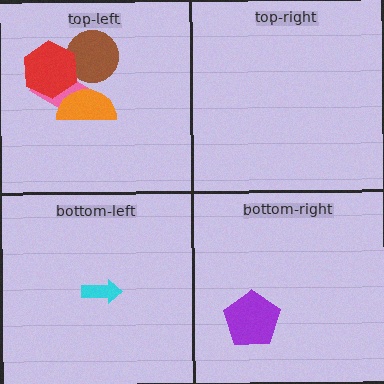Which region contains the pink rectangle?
The top-left region.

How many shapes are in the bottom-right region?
1.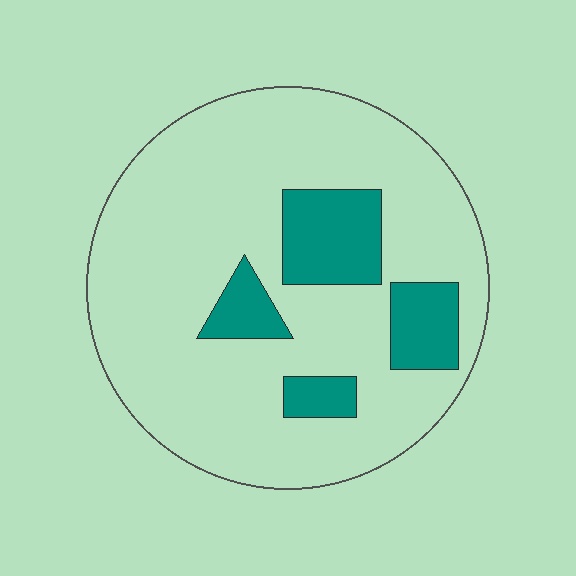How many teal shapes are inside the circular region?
4.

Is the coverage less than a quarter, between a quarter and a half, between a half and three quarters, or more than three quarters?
Less than a quarter.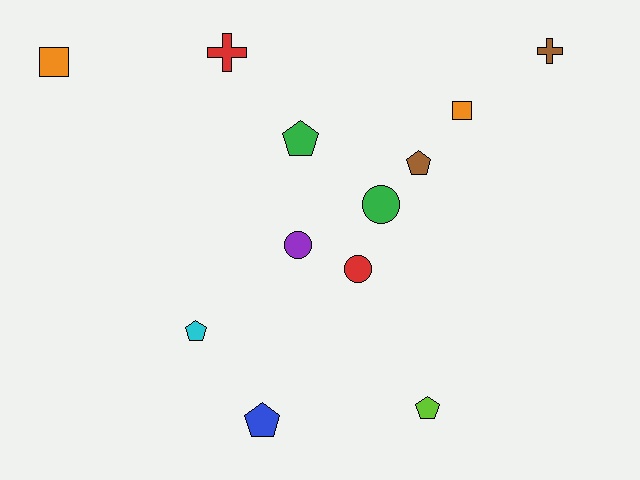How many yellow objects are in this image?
There are no yellow objects.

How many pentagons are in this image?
There are 5 pentagons.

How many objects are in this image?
There are 12 objects.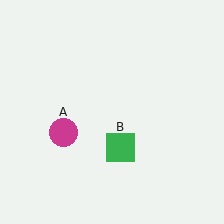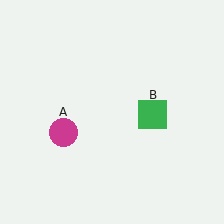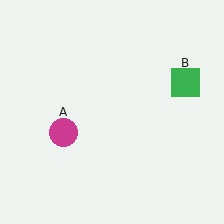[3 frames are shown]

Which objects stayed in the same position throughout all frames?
Magenta circle (object A) remained stationary.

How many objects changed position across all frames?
1 object changed position: green square (object B).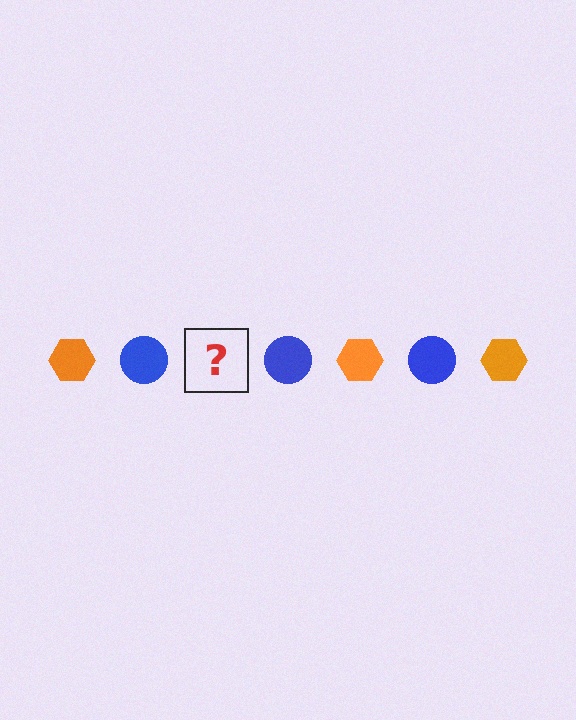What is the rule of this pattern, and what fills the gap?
The rule is that the pattern alternates between orange hexagon and blue circle. The gap should be filled with an orange hexagon.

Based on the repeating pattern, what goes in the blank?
The blank should be an orange hexagon.